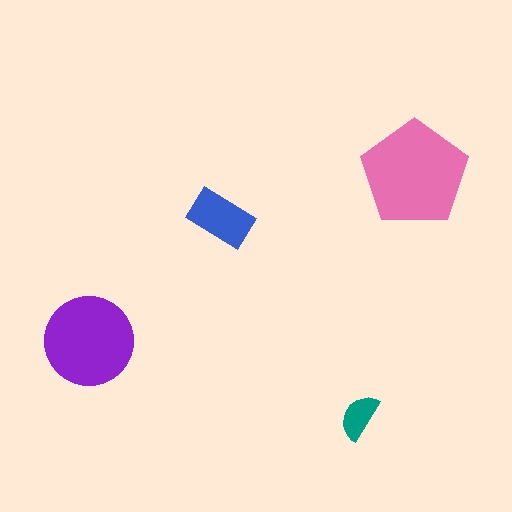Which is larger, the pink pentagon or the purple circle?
The pink pentagon.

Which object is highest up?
The pink pentagon is topmost.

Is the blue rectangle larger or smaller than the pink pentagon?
Smaller.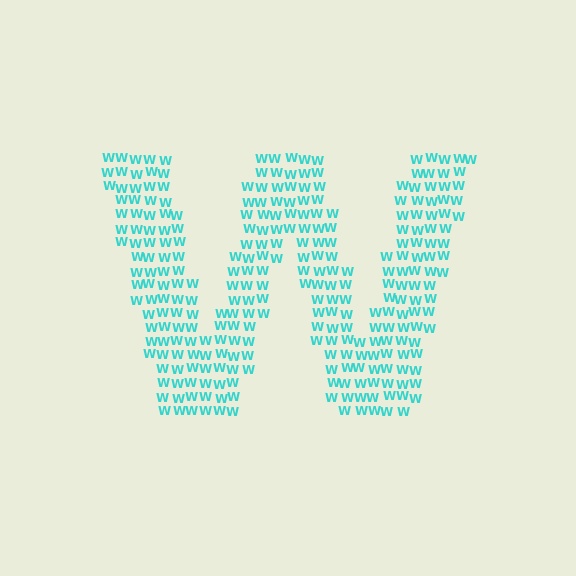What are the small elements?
The small elements are letter W's.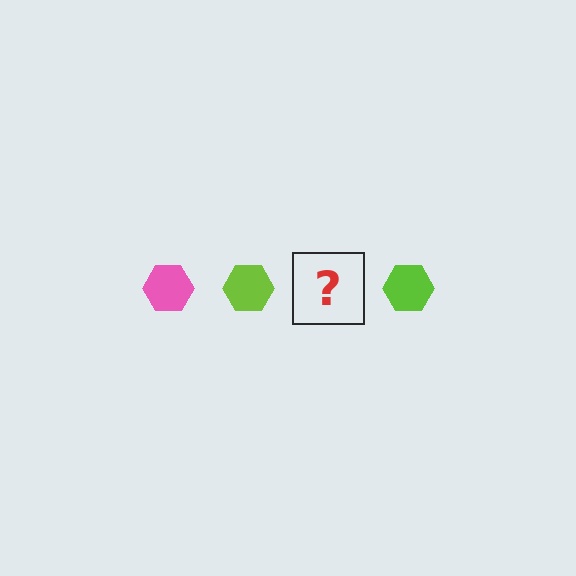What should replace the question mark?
The question mark should be replaced with a pink hexagon.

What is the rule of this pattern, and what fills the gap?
The rule is that the pattern cycles through pink, lime hexagons. The gap should be filled with a pink hexagon.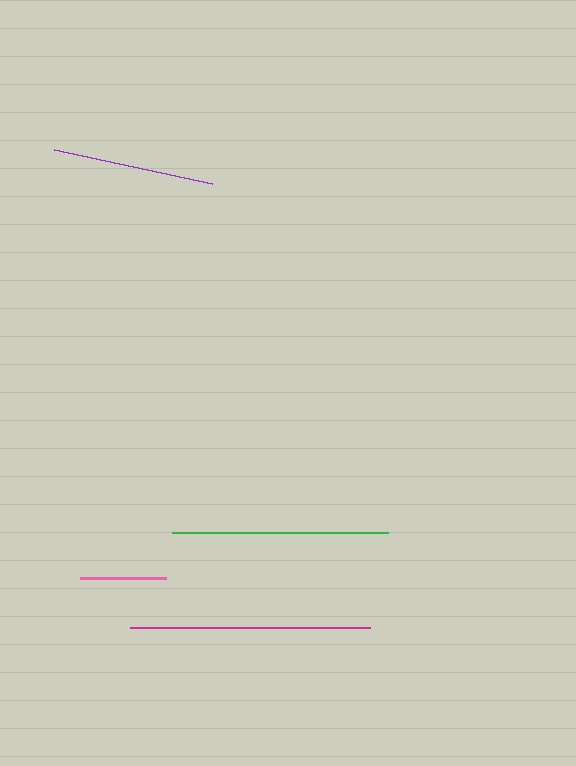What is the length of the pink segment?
The pink segment is approximately 85 pixels long.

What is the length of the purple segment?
The purple segment is approximately 161 pixels long.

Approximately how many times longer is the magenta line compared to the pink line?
The magenta line is approximately 2.8 times the length of the pink line.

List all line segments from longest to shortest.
From longest to shortest: magenta, green, purple, pink.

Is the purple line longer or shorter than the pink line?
The purple line is longer than the pink line.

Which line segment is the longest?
The magenta line is the longest at approximately 240 pixels.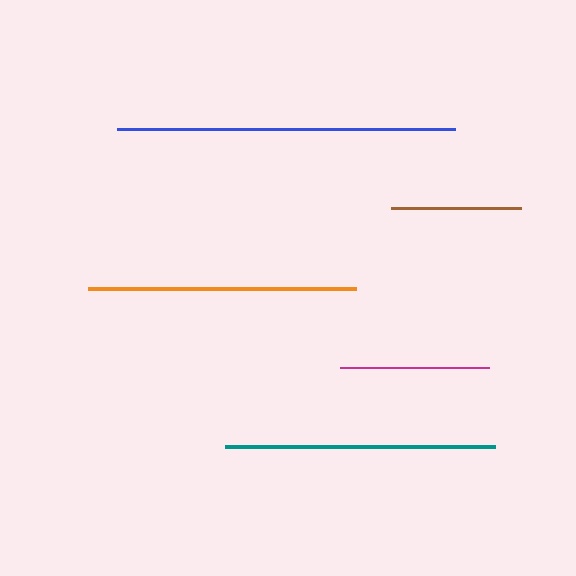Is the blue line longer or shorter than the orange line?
The blue line is longer than the orange line.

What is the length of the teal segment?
The teal segment is approximately 271 pixels long.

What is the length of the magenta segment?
The magenta segment is approximately 149 pixels long.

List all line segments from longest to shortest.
From longest to shortest: blue, teal, orange, magenta, brown.